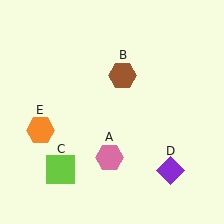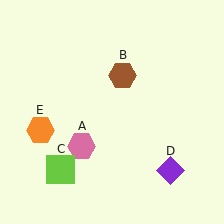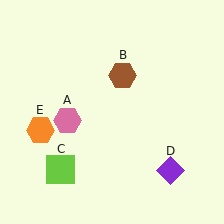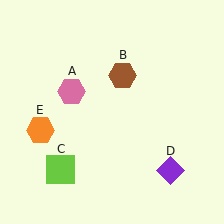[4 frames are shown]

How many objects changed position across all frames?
1 object changed position: pink hexagon (object A).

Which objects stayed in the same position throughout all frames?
Brown hexagon (object B) and lime square (object C) and purple diamond (object D) and orange hexagon (object E) remained stationary.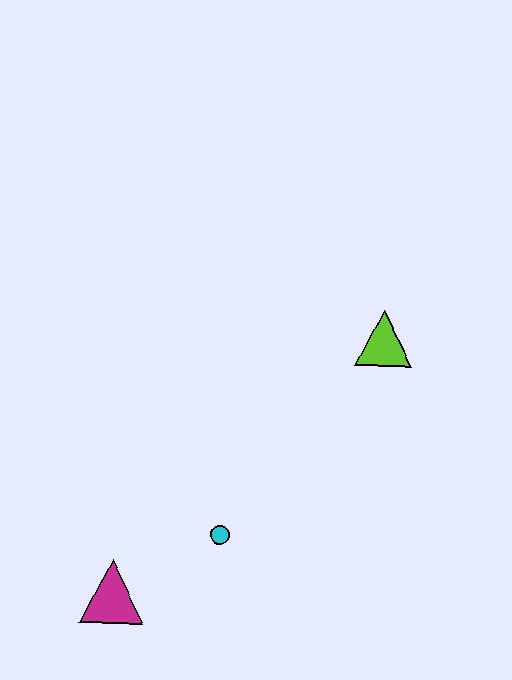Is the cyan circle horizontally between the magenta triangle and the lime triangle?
Yes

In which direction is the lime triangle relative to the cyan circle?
The lime triangle is above the cyan circle.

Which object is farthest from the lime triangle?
The magenta triangle is farthest from the lime triangle.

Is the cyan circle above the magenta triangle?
Yes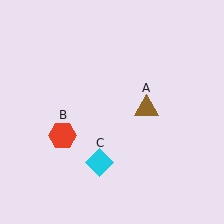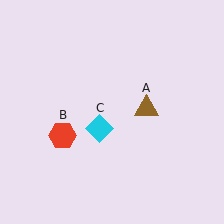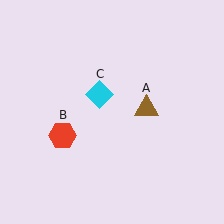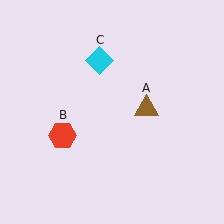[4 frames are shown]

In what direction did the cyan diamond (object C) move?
The cyan diamond (object C) moved up.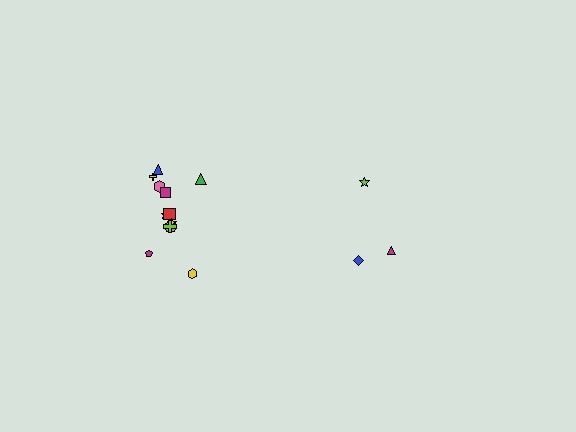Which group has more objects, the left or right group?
The left group.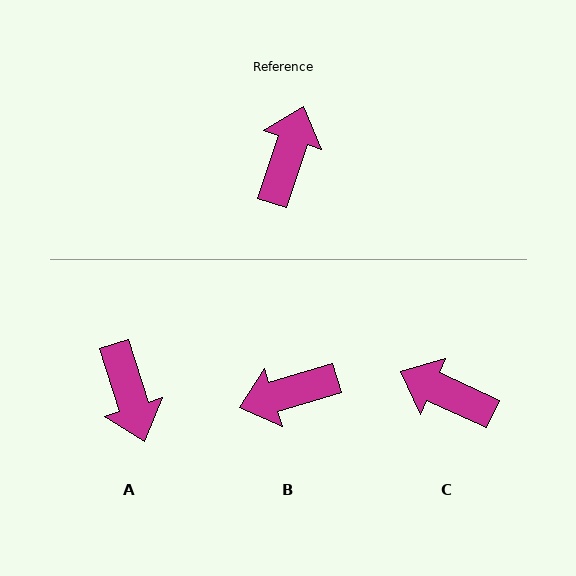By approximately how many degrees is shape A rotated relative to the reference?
Approximately 144 degrees clockwise.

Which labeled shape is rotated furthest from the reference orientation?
A, about 144 degrees away.